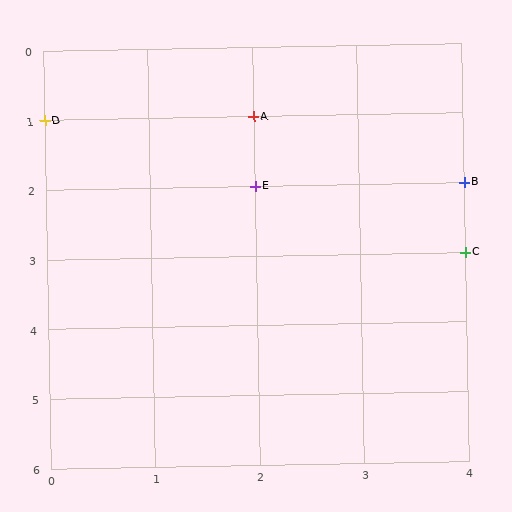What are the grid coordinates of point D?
Point D is at grid coordinates (0, 1).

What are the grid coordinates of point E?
Point E is at grid coordinates (2, 2).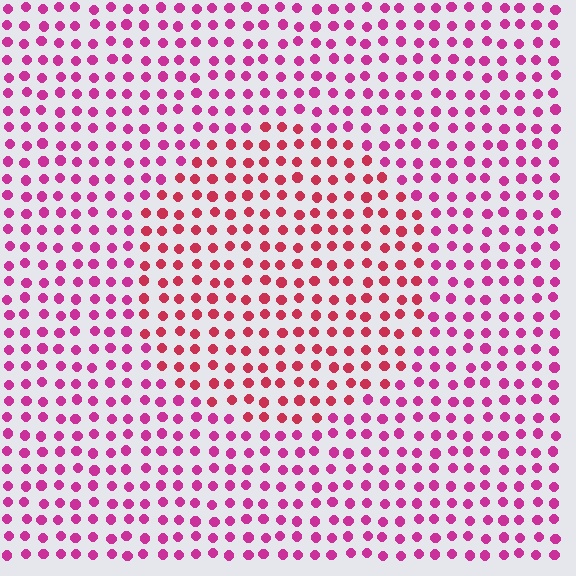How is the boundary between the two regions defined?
The boundary is defined purely by a slight shift in hue (about 28 degrees). Spacing, size, and orientation are identical on both sides.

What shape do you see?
I see a circle.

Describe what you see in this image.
The image is filled with small magenta elements in a uniform arrangement. A circle-shaped region is visible where the elements are tinted to a slightly different hue, forming a subtle color boundary.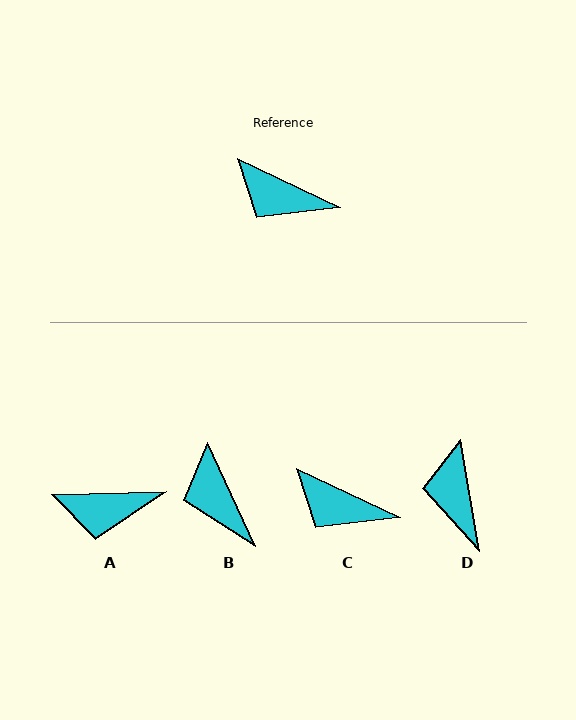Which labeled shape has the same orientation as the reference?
C.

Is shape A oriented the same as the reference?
No, it is off by about 27 degrees.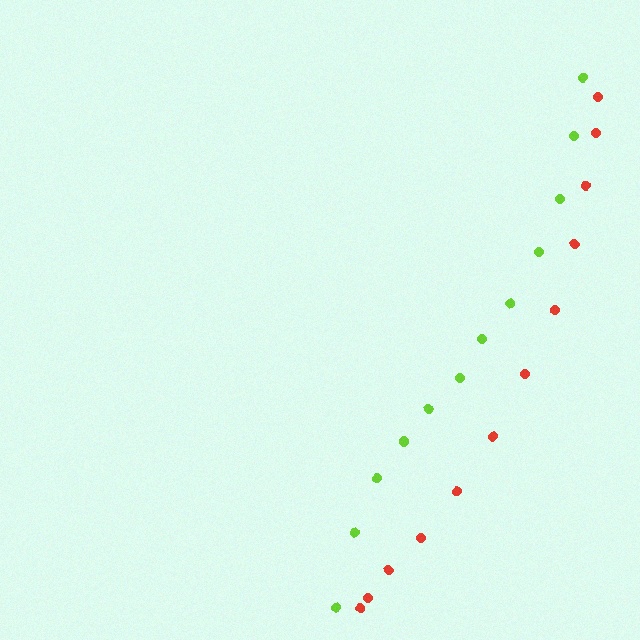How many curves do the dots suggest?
There are 2 distinct paths.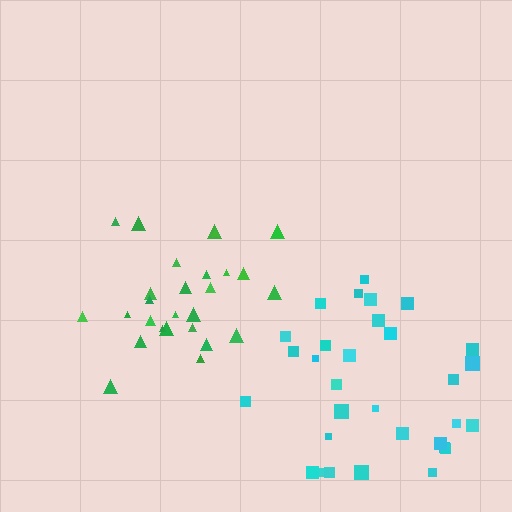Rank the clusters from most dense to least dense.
green, cyan.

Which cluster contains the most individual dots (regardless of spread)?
Cyan (31).